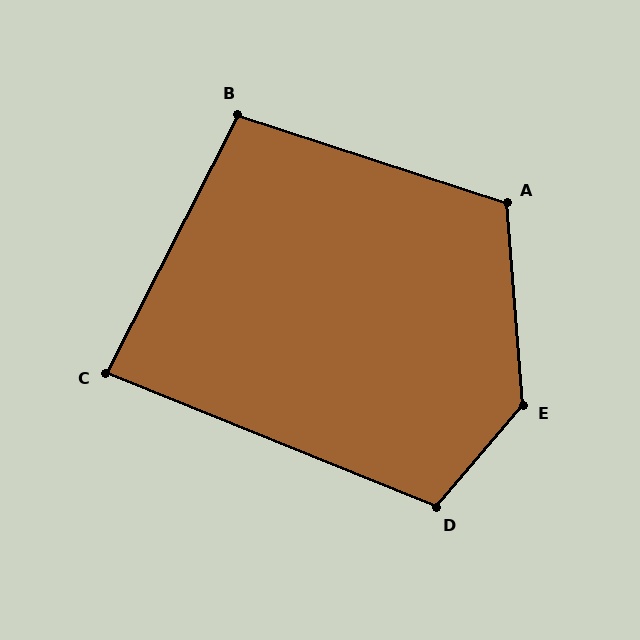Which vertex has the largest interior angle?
E, at approximately 135 degrees.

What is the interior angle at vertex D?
Approximately 108 degrees (obtuse).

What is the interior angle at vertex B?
Approximately 99 degrees (obtuse).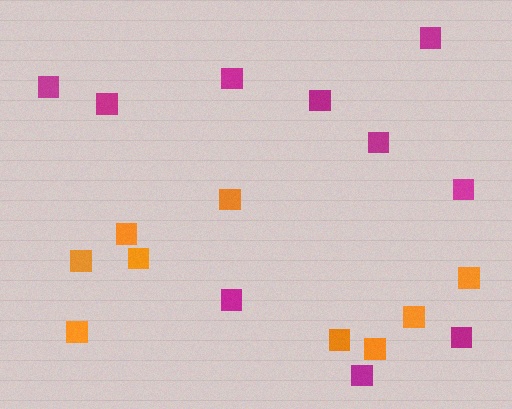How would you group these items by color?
There are 2 groups: one group of magenta squares (10) and one group of orange squares (9).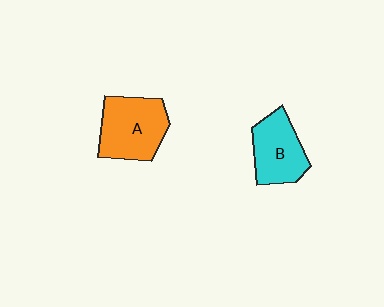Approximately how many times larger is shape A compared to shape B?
Approximately 1.2 times.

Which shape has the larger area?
Shape A (orange).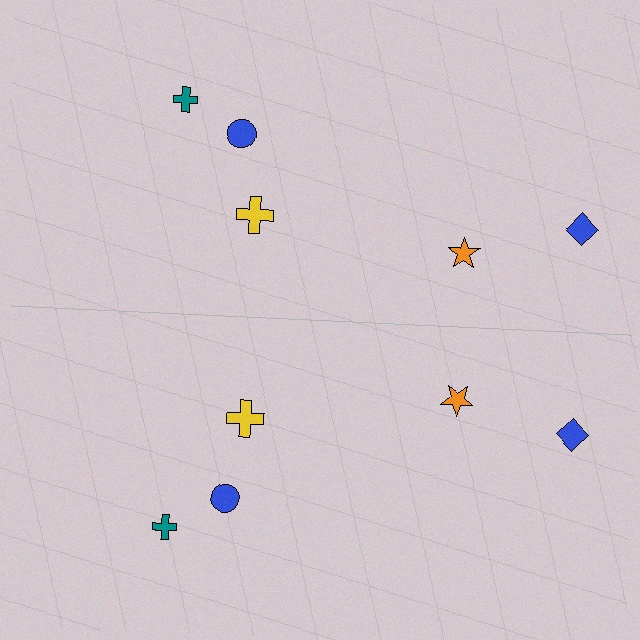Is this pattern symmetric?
Yes, this pattern has bilateral (reflection) symmetry.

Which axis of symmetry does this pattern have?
The pattern has a horizontal axis of symmetry running through the center of the image.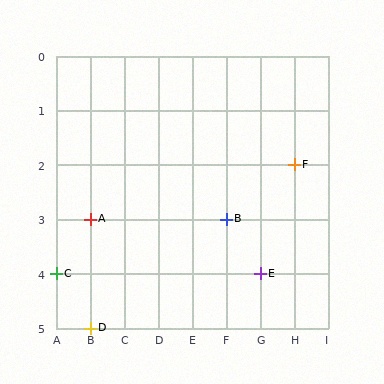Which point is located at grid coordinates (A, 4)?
Point C is at (A, 4).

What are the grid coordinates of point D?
Point D is at grid coordinates (B, 5).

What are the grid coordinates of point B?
Point B is at grid coordinates (F, 3).